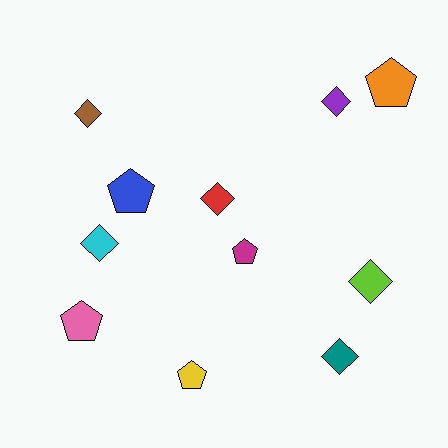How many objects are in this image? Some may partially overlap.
There are 11 objects.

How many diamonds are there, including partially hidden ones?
There are 6 diamonds.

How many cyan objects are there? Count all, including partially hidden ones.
There is 1 cyan object.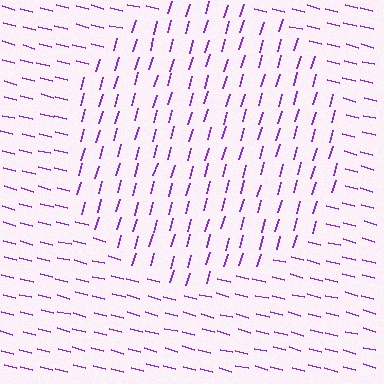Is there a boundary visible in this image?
Yes, there is a texture boundary formed by a change in line orientation.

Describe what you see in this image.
The image is filled with small purple line segments. A circle region in the image has lines oriented differently from the surrounding lines, creating a visible texture boundary.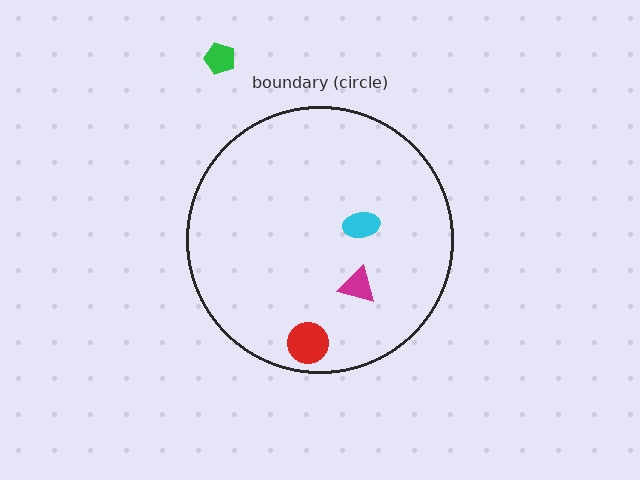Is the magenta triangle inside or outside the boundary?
Inside.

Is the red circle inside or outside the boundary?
Inside.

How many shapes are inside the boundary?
3 inside, 1 outside.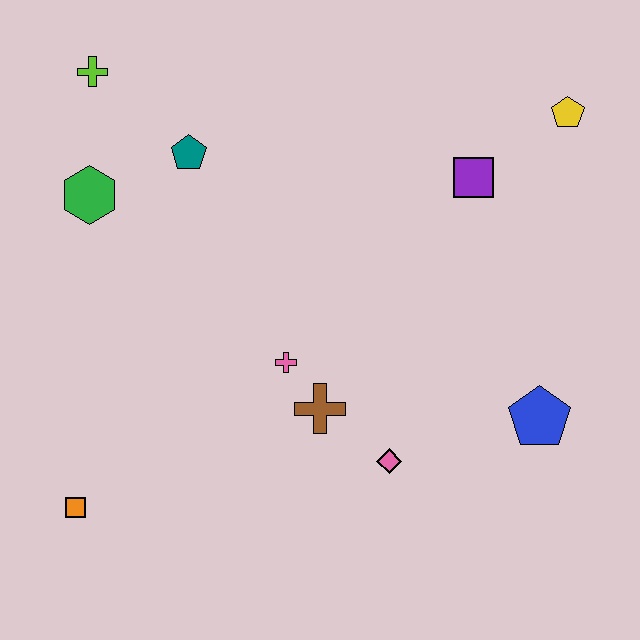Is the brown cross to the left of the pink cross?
No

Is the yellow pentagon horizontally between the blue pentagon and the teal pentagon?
No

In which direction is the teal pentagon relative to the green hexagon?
The teal pentagon is to the right of the green hexagon.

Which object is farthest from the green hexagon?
The blue pentagon is farthest from the green hexagon.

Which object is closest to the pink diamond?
The brown cross is closest to the pink diamond.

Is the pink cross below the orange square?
No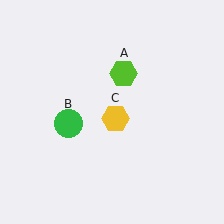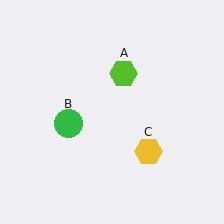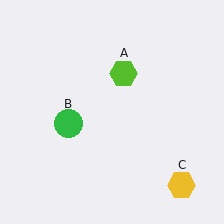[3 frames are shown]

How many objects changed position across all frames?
1 object changed position: yellow hexagon (object C).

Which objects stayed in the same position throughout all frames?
Lime hexagon (object A) and green circle (object B) remained stationary.